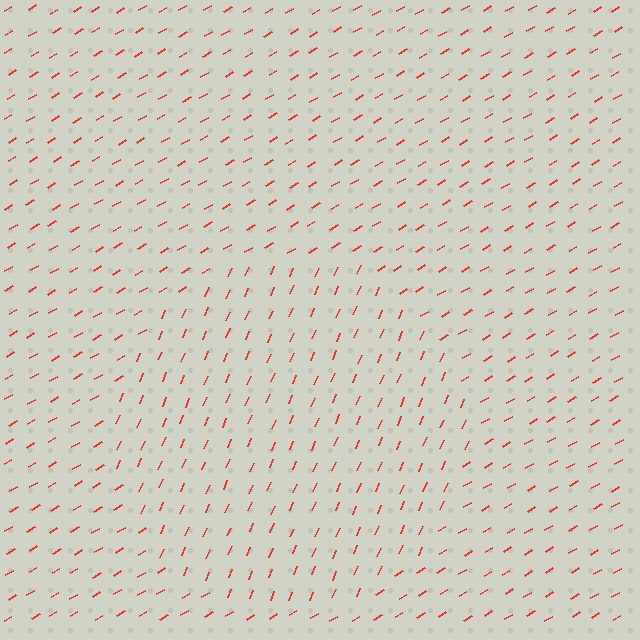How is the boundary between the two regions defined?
The boundary is defined purely by a change in line orientation (approximately 36 degrees difference). All lines are the same color and thickness.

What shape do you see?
I see a circle.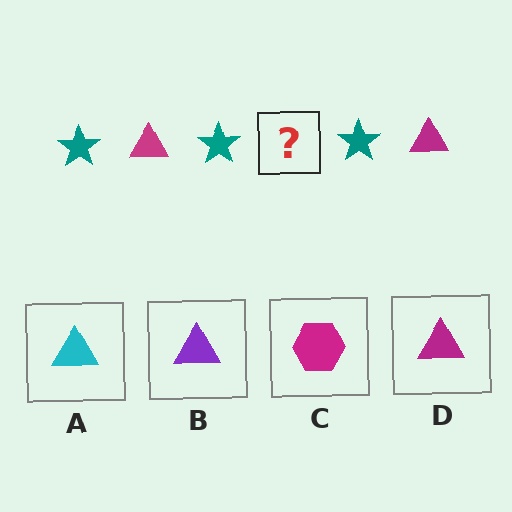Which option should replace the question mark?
Option D.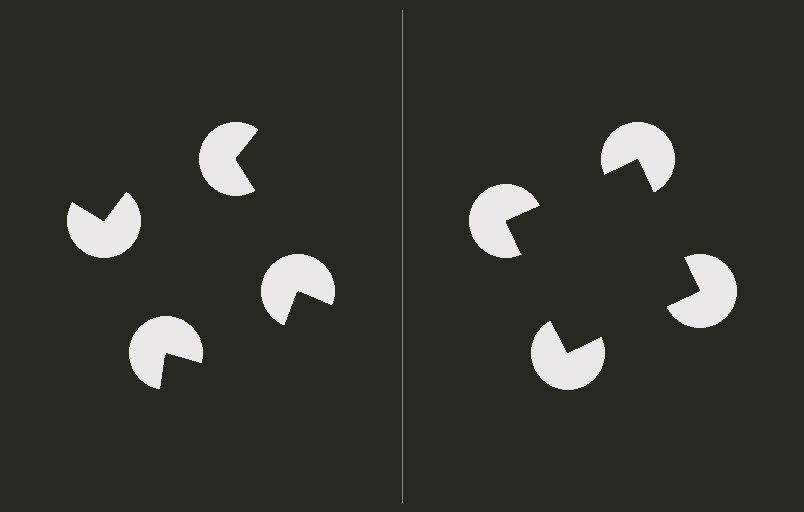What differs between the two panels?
The pac-man discs are positioned identically on both sides; only the wedge orientations differ. On the right they align to a square; on the left they are misaligned.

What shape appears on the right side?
An illusory square.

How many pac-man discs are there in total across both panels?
8 — 4 on each side.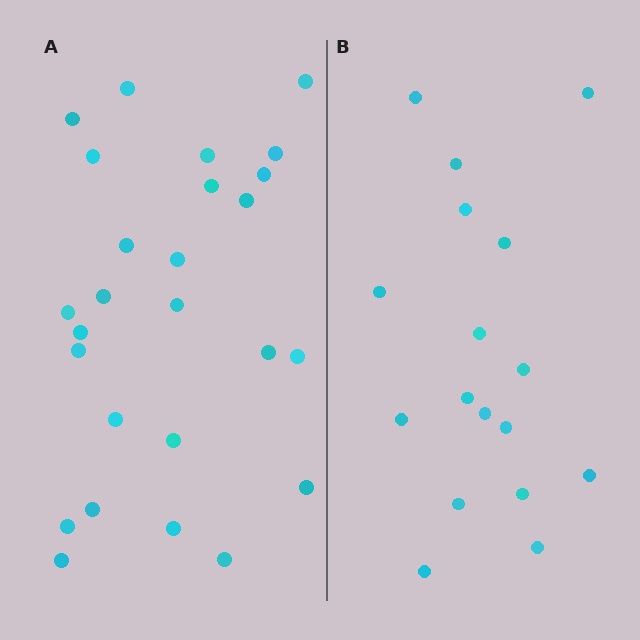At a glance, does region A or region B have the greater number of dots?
Region A (the left region) has more dots.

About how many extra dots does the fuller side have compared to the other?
Region A has roughly 8 or so more dots than region B.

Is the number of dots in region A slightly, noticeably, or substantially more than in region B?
Region A has substantially more. The ratio is roughly 1.5 to 1.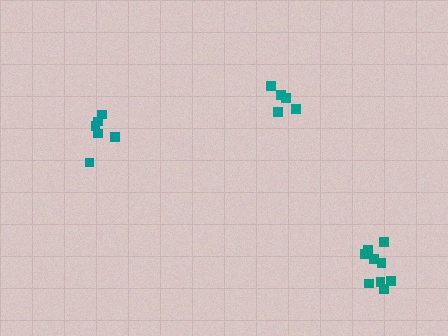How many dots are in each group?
Group 1: 5 dots, Group 2: 6 dots, Group 3: 9 dots (20 total).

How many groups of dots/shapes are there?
There are 3 groups.